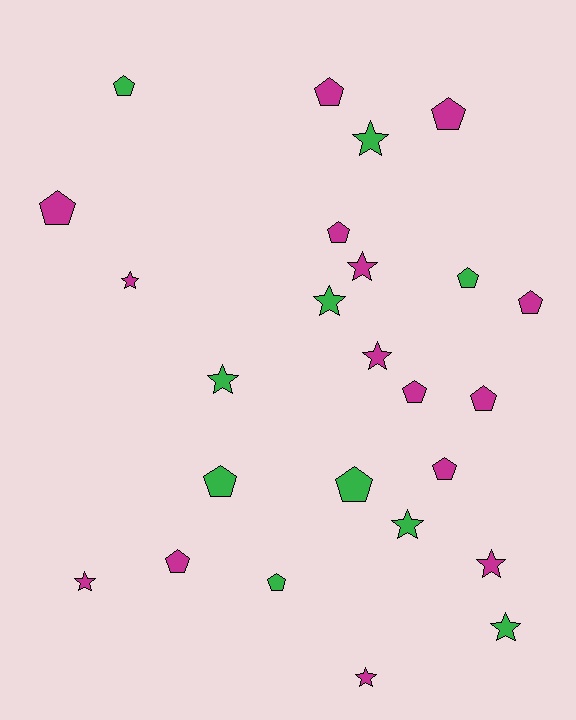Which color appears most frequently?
Magenta, with 15 objects.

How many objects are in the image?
There are 25 objects.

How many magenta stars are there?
There are 6 magenta stars.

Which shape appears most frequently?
Pentagon, with 14 objects.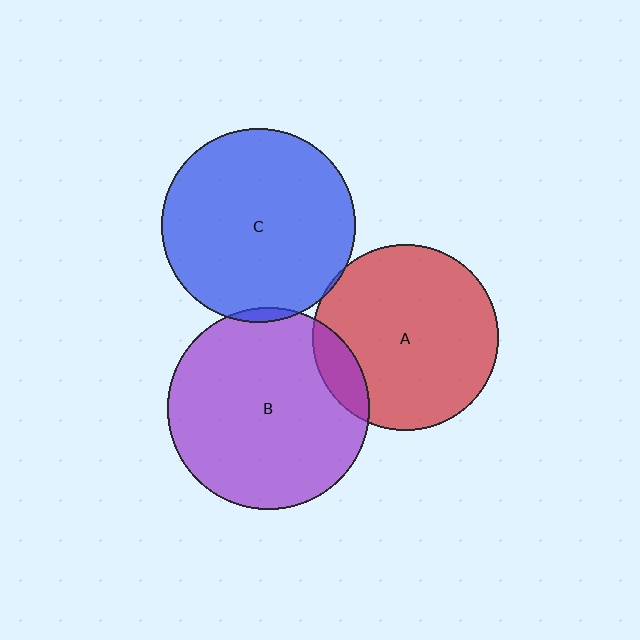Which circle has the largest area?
Circle B (purple).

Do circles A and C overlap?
Yes.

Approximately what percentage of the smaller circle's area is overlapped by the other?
Approximately 5%.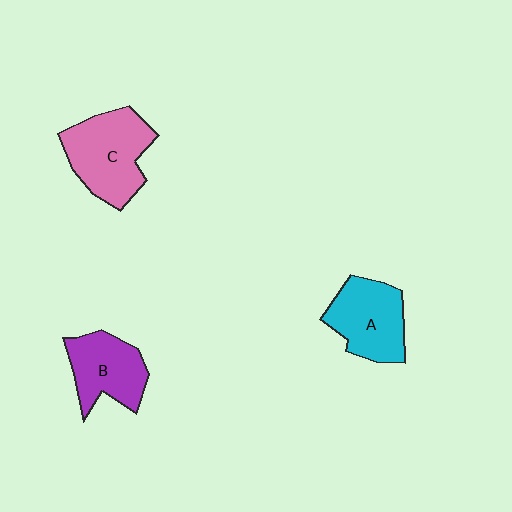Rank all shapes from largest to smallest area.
From largest to smallest: C (pink), A (cyan), B (purple).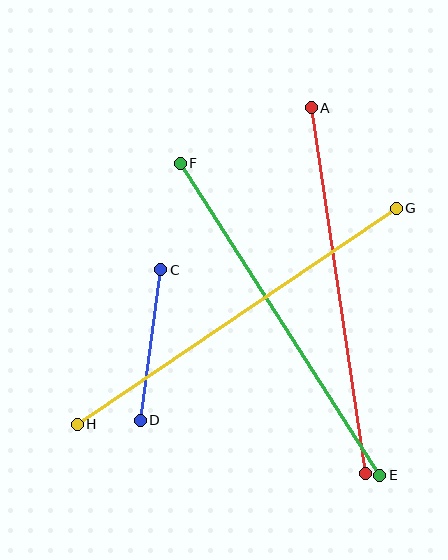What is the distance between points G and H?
The distance is approximately 386 pixels.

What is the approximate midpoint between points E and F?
The midpoint is at approximately (280, 319) pixels.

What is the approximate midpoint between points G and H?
The midpoint is at approximately (237, 316) pixels.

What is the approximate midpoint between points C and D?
The midpoint is at approximately (150, 345) pixels.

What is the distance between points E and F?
The distance is approximately 370 pixels.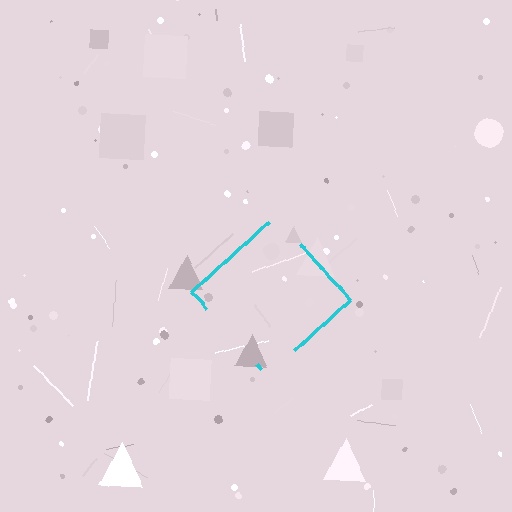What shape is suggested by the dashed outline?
The dashed outline suggests a diamond.